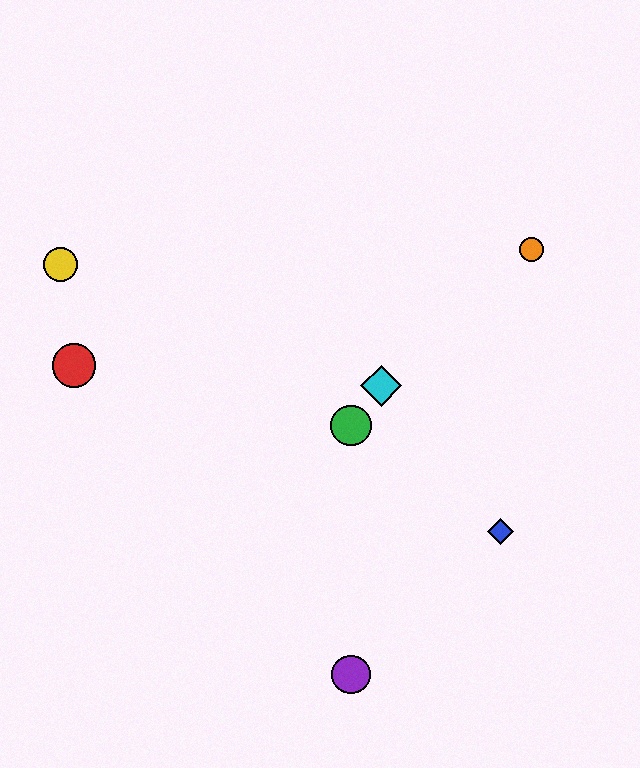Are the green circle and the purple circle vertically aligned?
Yes, both are at x≈351.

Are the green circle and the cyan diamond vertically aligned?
No, the green circle is at x≈351 and the cyan diamond is at x≈381.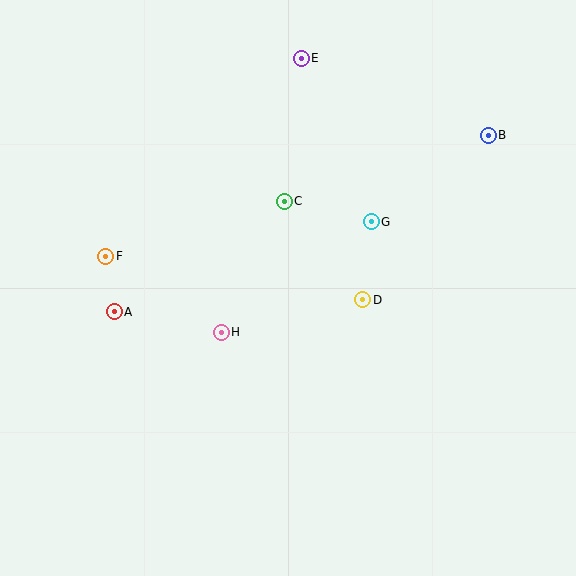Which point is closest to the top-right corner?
Point B is closest to the top-right corner.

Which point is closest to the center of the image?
Point D at (363, 300) is closest to the center.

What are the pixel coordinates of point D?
Point D is at (363, 300).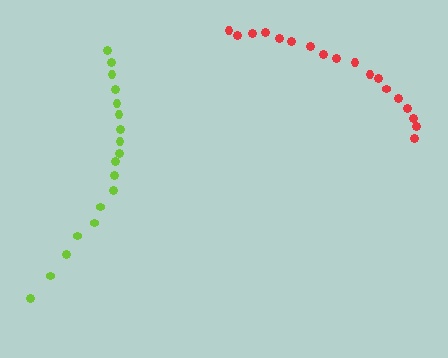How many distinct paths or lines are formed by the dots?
There are 2 distinct paths.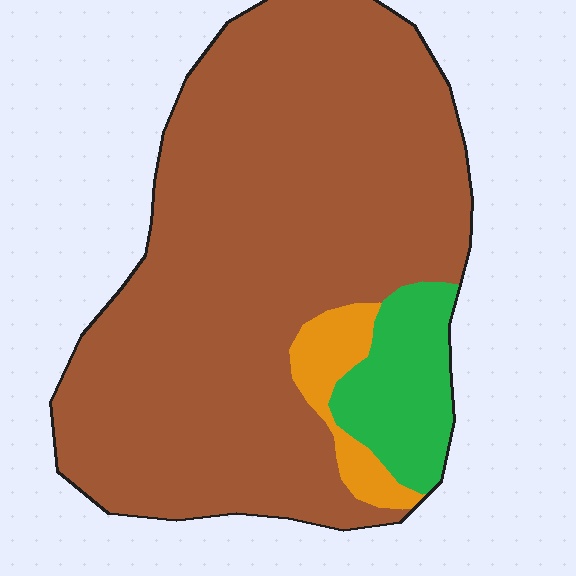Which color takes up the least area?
Orange, at roughly 5%.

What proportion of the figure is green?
Green covers 11% of the figure.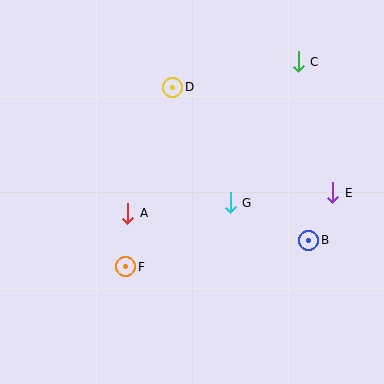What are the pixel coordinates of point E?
Point E is at (333, 193).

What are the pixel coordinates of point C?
Point C is at (298, 62).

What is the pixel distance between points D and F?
The distance between D and F is 186 pixels.